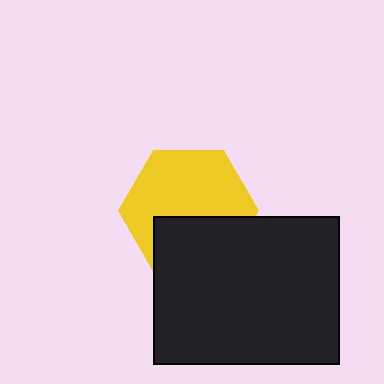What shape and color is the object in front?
The object in front is a black rectangle.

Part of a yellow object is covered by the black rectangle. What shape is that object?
It is a hexagon.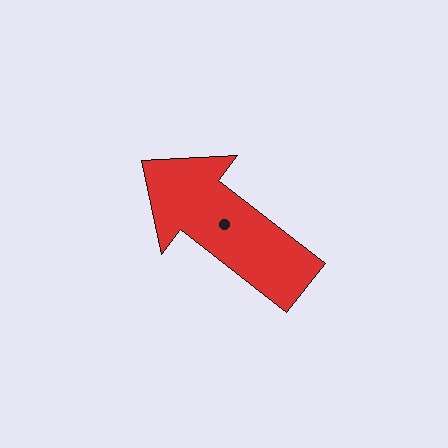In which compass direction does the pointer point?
Northwest.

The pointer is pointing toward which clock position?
Roughly 10 o'clock.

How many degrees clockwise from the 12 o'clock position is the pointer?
Approximately 308 degrees.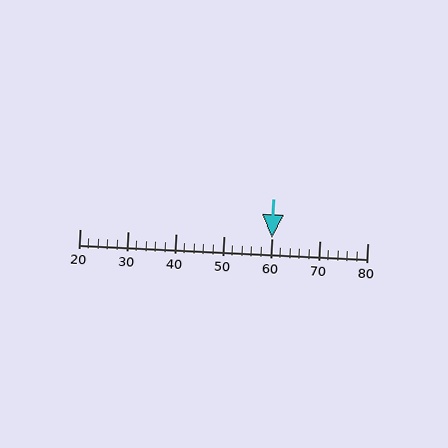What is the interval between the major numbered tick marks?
The major tick marks are spaced 10 units apart.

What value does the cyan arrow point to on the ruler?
The cyan arrow points to approximately 60.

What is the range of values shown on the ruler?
The ruler shows values from 20 to 80.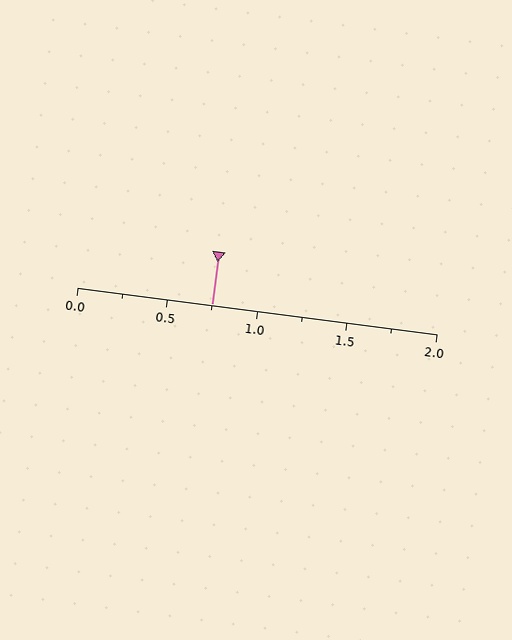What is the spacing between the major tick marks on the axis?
The major ticks are spaced 0.5 apart.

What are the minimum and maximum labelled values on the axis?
The axis runs from 0.0 to 2.0.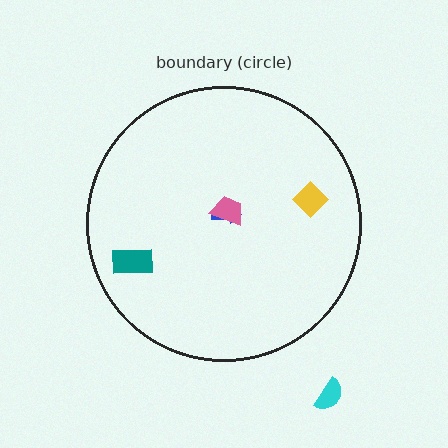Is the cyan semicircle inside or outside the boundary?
Outside.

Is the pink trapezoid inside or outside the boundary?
Inside.